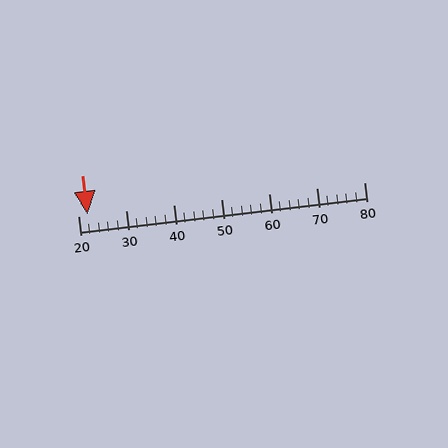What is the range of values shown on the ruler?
The ruler shows values from 20 to 80.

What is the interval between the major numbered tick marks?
The major tick marks are spaced 10 units apart.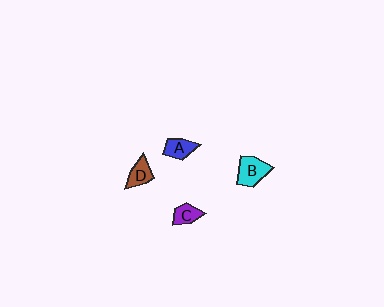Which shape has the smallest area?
Shape C (purple).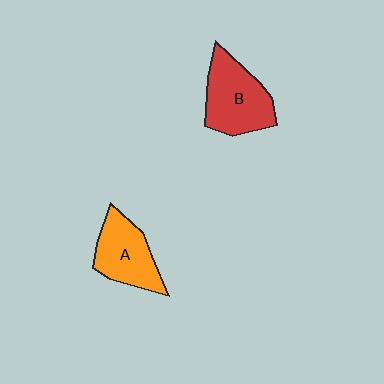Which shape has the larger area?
Shape B (red).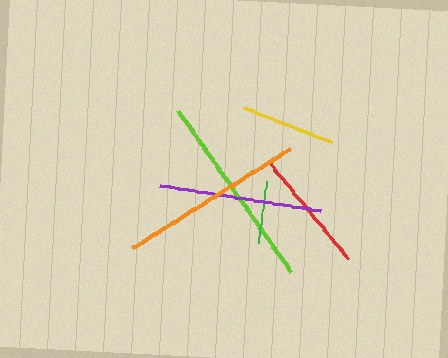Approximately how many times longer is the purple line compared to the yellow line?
The purple line is approximately 1.7 times the length of the yellow line.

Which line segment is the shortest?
The green line is the shortest at approximately 62 pixels.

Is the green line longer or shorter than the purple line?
The purple line is longer than the green line.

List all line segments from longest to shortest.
From longest to shortest: lime, orange, purple, red, yellow, green.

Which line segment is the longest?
The lime line is the longest at approximately 197 pixels.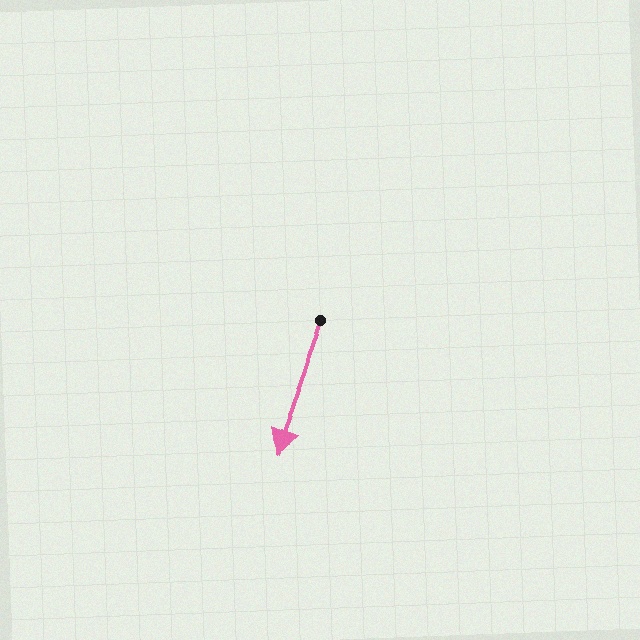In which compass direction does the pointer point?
South.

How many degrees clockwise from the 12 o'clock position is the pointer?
Approximately 200 degrees.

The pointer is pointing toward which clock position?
Roughly 7 o'clock.